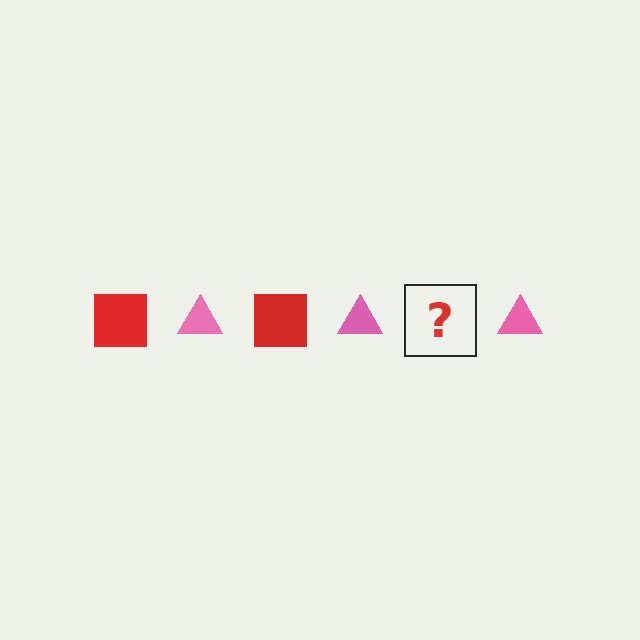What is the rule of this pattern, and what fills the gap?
The rule is that the pattern alternates between red square and pink triangle. The gap should be filled with a red square.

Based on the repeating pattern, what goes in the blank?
The blank should be a red square.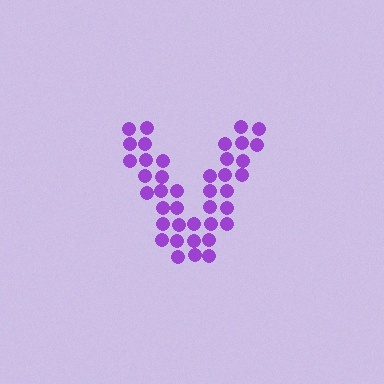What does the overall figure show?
The overall figure shows the letter V.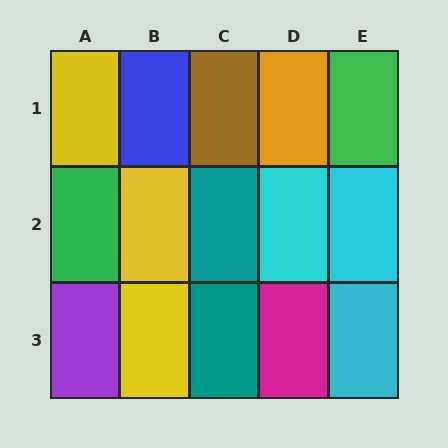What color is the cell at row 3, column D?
Magenta.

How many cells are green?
2 cells are green.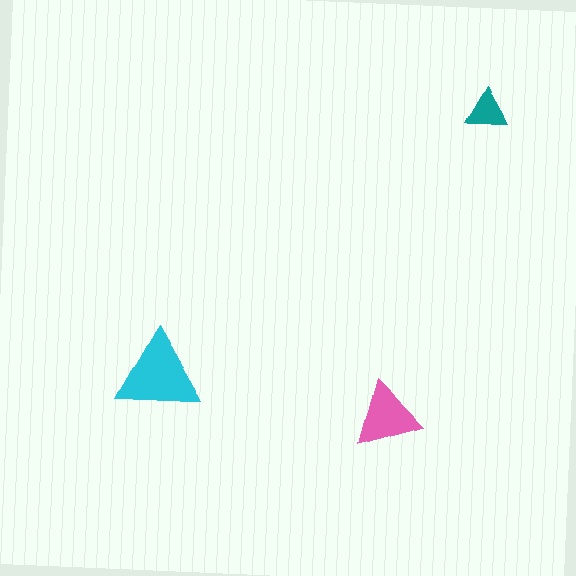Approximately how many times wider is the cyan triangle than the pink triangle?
About 1.5 times wider.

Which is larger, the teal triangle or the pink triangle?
The pink one.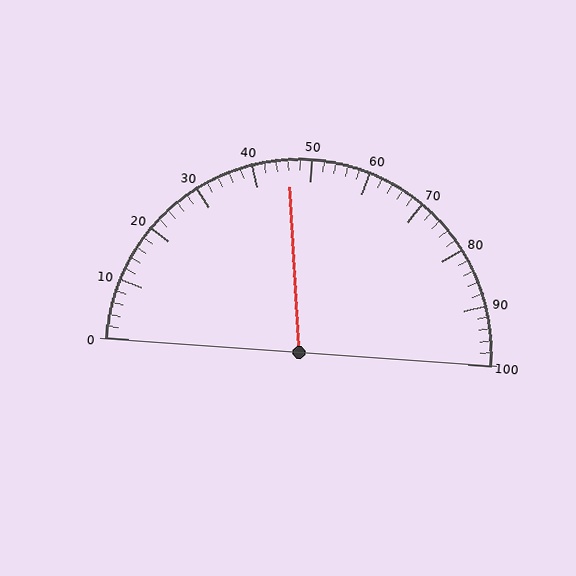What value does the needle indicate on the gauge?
The needle indicates approximately 46.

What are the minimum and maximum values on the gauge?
The gauge ranges from 0 to 100.